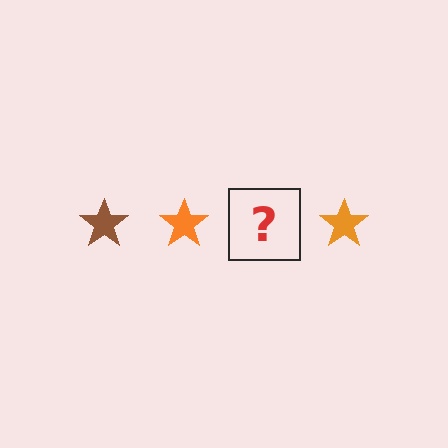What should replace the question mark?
The question mark should be replaced with a brown star.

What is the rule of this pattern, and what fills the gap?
The rule is that the pattern cycles through brown, orange stars. The gap should be filled with a brown star.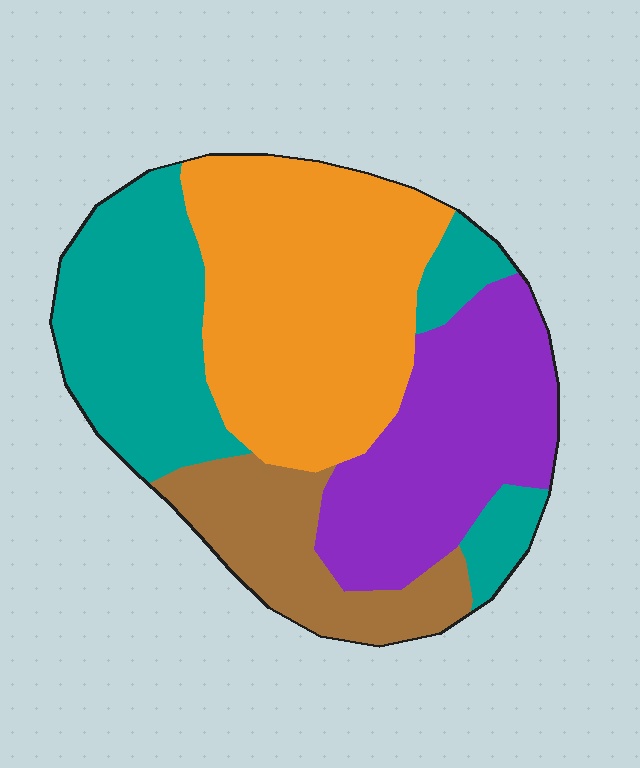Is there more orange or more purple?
Orange.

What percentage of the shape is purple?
Purple takes up between a sixth and a third of the shape.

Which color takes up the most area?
Orange, at roughly 35%.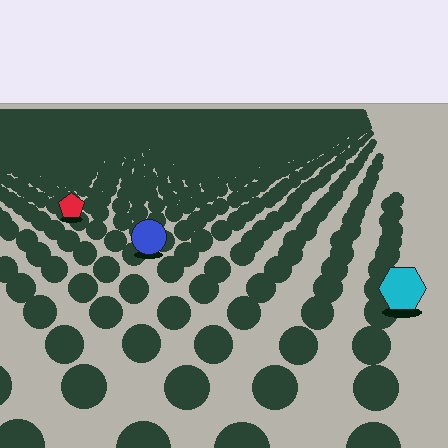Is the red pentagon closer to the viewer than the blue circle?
No. The blue circle is closer — you can tell from the texture gradient: the ground texture is coarser near it.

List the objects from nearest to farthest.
From nearest to farthest: the cyan hexagon, the blue circle, the red pentagon.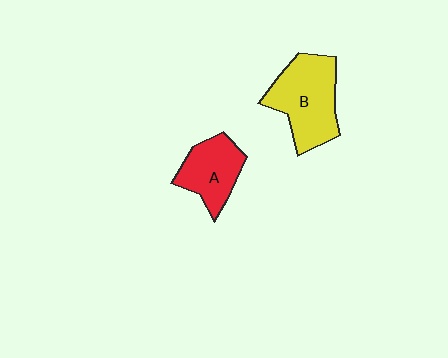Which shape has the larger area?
Shape B (yellow).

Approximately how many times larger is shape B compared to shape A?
Approximately 1.5 times.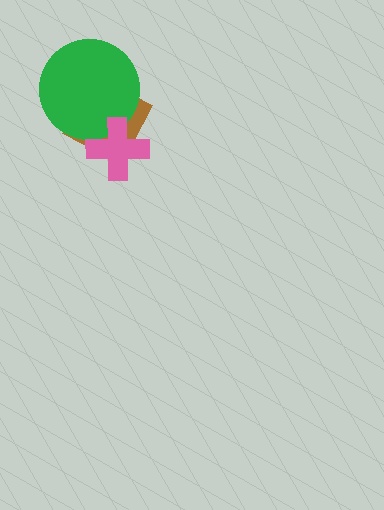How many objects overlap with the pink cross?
2 objects overlap with the pink cross.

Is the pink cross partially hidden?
No, no other shape covers it.